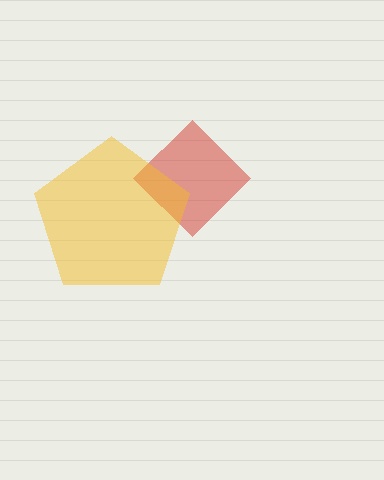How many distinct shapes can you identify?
There are 2 distinct shapes: a red diamond, a yellow pentagon.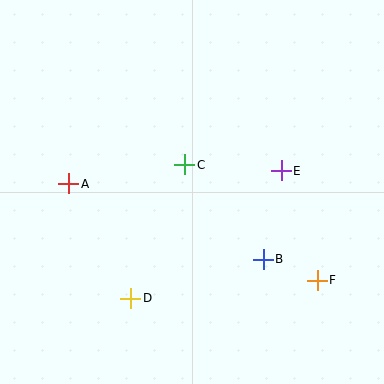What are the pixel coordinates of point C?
Point C is at (185, 165).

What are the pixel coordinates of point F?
Point F is at (317, 280).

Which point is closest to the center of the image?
Point C at (185, 165) is closest to the center.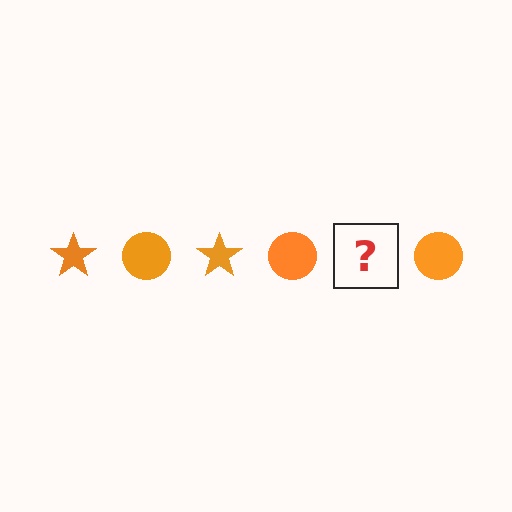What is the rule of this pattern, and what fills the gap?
The rule is that the pattern cycles through star, circle shapes in orange. The gap should be filled with an orange star.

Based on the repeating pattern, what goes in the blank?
The blank should be an orange star.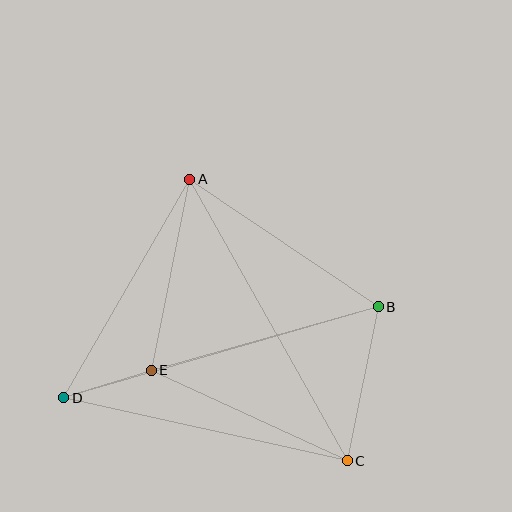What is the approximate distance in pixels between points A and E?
The distance between A and E is approximately 195 pixels.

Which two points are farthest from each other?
Points B and D are farthest from each other.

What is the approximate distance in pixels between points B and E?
The distance between B and E is approximately 236 pixels.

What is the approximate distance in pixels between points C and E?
The distance between C and E is approximately 216 pixels.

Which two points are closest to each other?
Points D and E are closest to each other.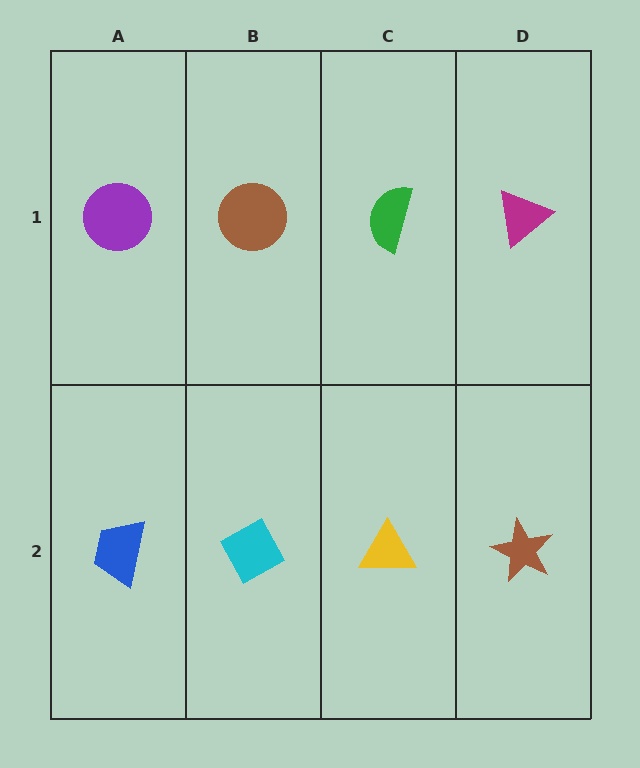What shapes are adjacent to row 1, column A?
A blue trapezoid (row 2, column A), a brown circle (row 1, column B).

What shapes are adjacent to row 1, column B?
A cyan diamond (row 2, column B), a purple circle (row 1, column A), a green semicircle (row 1, column C).